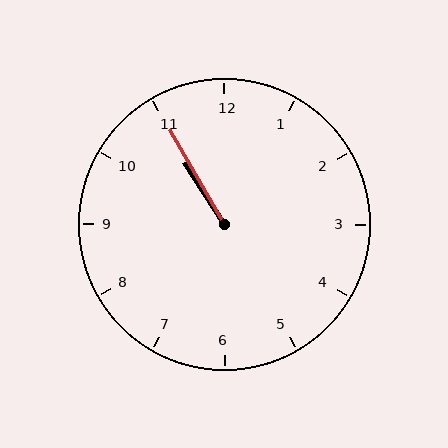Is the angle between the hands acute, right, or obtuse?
It is acute.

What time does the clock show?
10:55.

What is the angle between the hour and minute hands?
Approximately 2 degrees.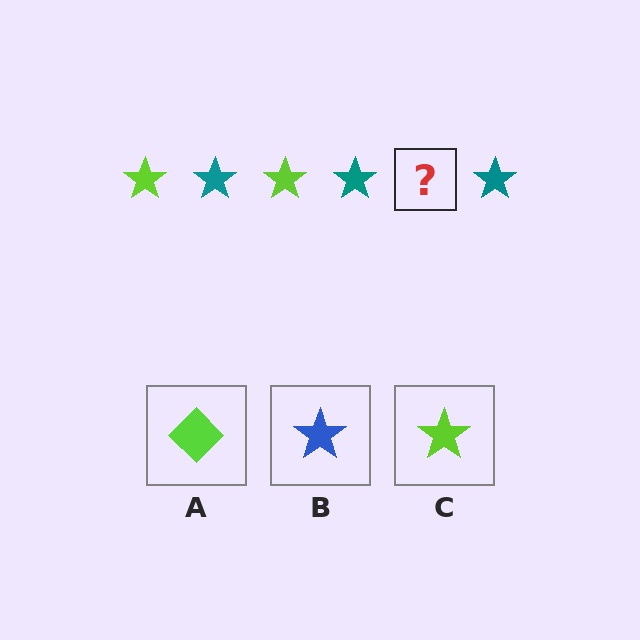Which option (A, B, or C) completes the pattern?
C.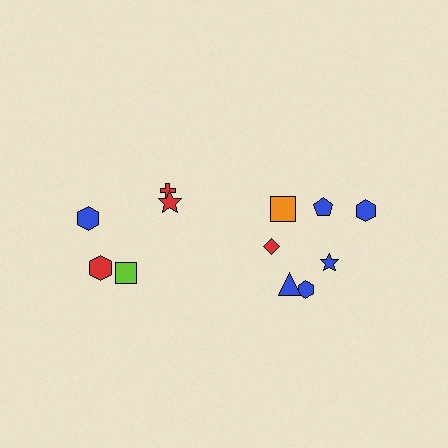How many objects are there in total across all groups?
There are 12 objects.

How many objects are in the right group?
There are 7 objects.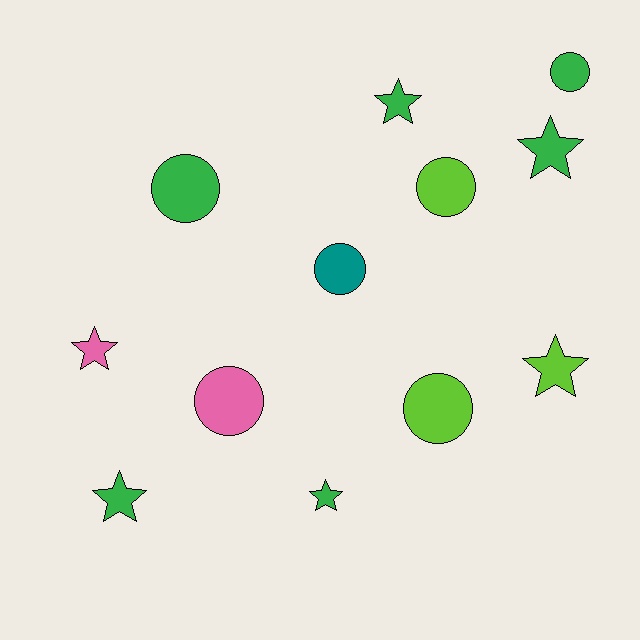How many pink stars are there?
There is 1 pink star.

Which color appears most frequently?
Green, with 6 objects.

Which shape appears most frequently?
Circle, with 6 objects.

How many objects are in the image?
There are 12 objects.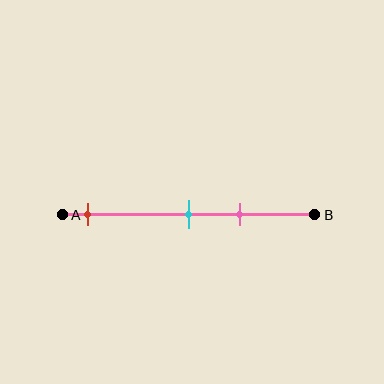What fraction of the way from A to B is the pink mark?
The pink mark is approximately 70% (0.7) of the way from A to B.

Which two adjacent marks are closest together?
The cyan and pink marks are the closest adjacent pair.